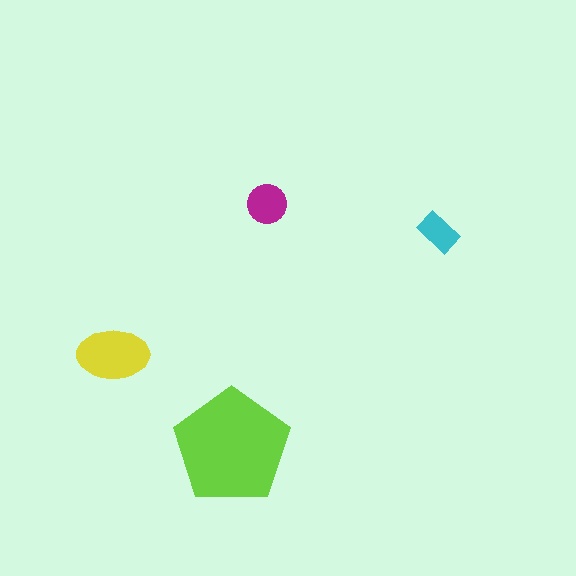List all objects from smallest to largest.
The cyan rectangle, the magenta circle, the yellow ellipse, the lime pentagon.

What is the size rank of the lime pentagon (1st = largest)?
1st.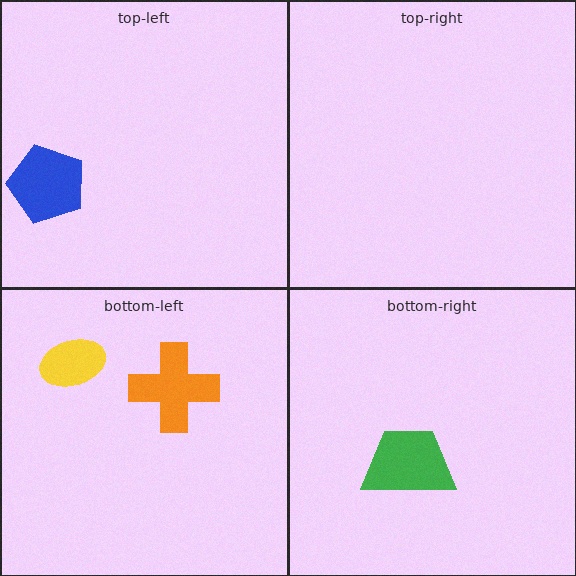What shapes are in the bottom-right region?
The green trapezoid.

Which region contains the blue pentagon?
The top-left region.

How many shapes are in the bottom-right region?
1.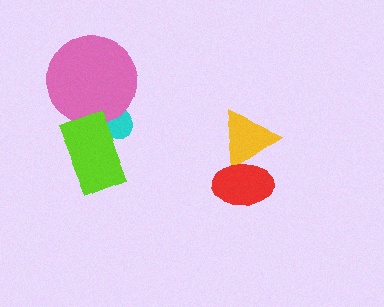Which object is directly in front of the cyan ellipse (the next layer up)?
The pink circle is directly in front of the cyan ellipse.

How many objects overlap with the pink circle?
2 objects overlap with the pink circle.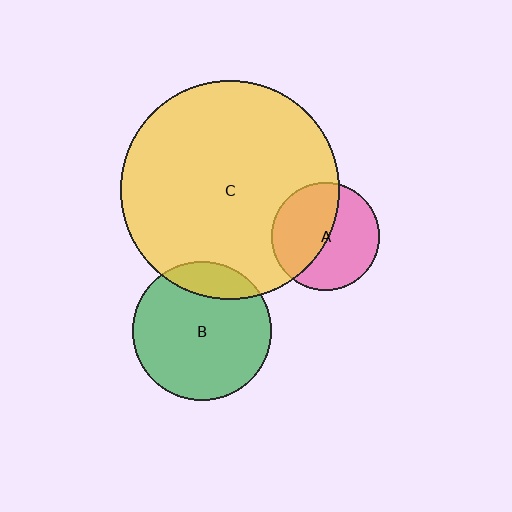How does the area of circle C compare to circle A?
Approximately 4.2 times.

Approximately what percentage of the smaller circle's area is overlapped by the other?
Approximately 50%.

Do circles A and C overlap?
Yes.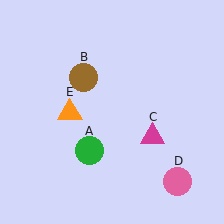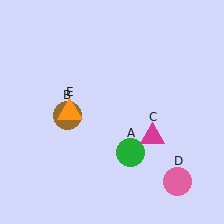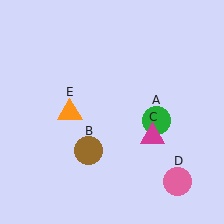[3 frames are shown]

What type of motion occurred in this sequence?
The green circle (object A), brown circle (object B) rotated counterclockwise around the center of the scene.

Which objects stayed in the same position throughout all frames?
Magenta triangle (object C) and pink circle (object D) and orange triangle (object E) remained stationary.